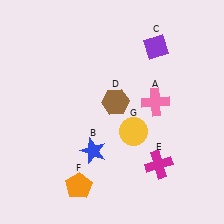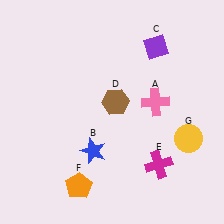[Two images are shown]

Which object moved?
The yellow circle (G) moved right.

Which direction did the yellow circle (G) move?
The yellow circle (G) moved right.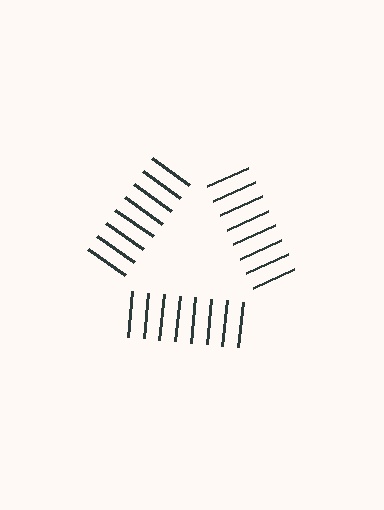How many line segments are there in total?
24 — 8 along each of the 3 edges.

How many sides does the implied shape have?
3 sides — the line-ends trace a triangle.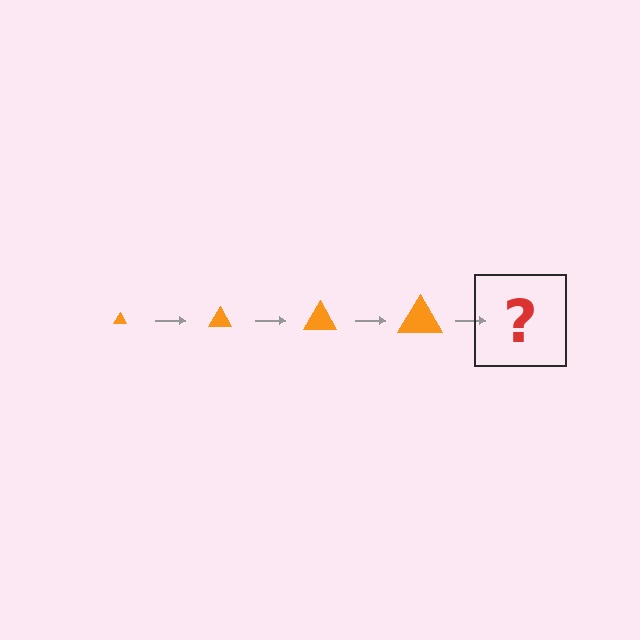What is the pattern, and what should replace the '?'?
The pattern is that the triangle gets progressively larger each step. The '?' should be an orange triangle, larger than the previous one.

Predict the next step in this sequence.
The next step is an orange triangle, larger than the previous one.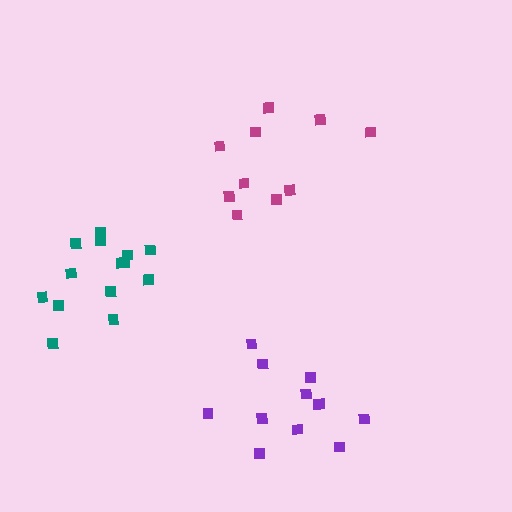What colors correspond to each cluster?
The clusters are colored: magenta, purple, teal.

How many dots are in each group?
Group 1: 10 dots, Group 2: 12 dots, Group 3: 14 dots (36 total).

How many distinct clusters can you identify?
There are 3 distinct clusters.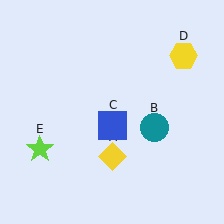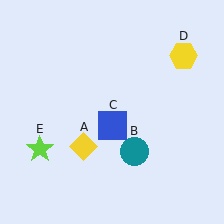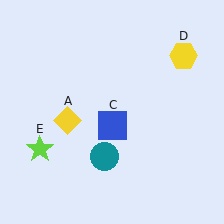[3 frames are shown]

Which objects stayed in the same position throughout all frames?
Blue square (object C) and yellow hexagon (object D) and lime star (object E) remained stationary.